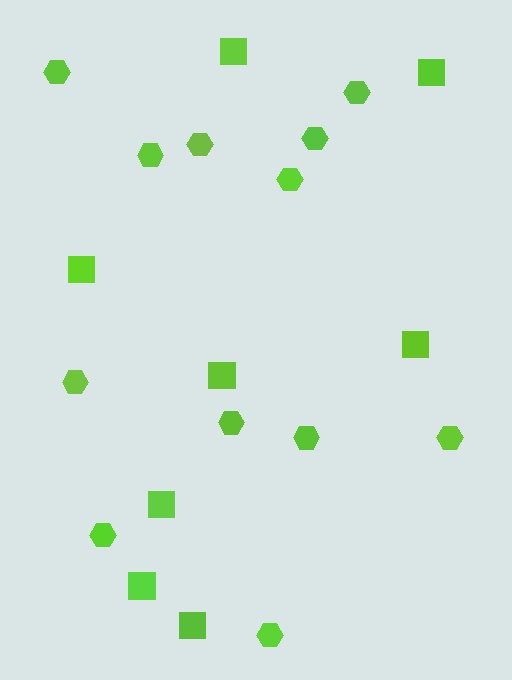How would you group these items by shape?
There are 2 groups: one group of squares (8) and one group of hexagons (12).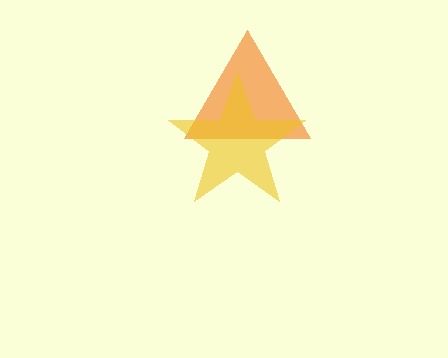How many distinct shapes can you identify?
There are 2 distinct shapes: an orange triangle, a yellow star.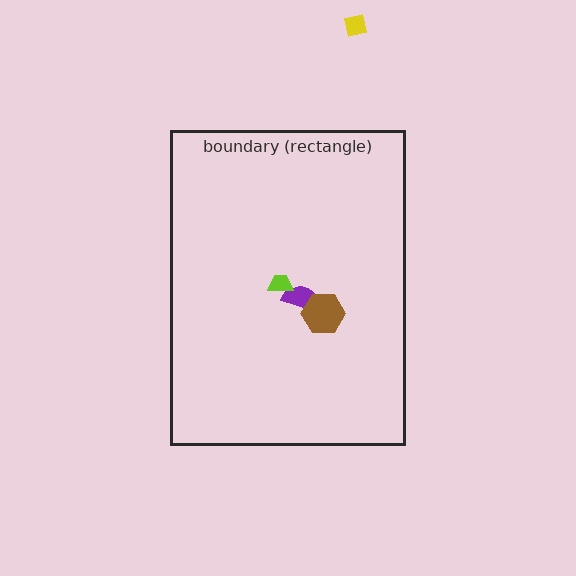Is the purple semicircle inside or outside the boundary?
Inside.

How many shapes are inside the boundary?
3 inside, 1 outside.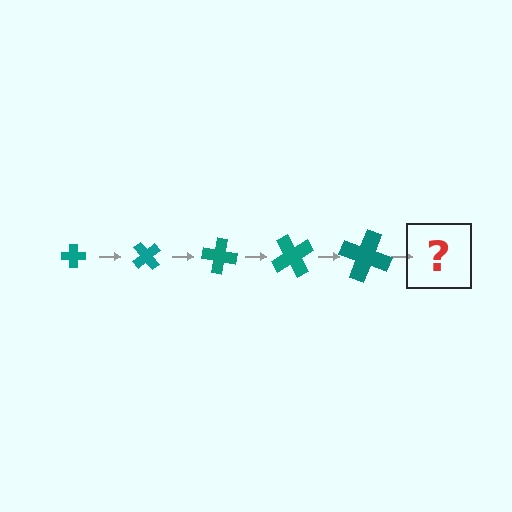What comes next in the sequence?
The next element should be a cross, larger than the previous one and rotated 250 degrees from the start.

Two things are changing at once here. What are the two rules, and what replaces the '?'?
The two rules are that the cross grows larger each step and it rotates 50 degrees each step. The '?' should be a cross, larger than the previous one and rotated 250 degrees from the start.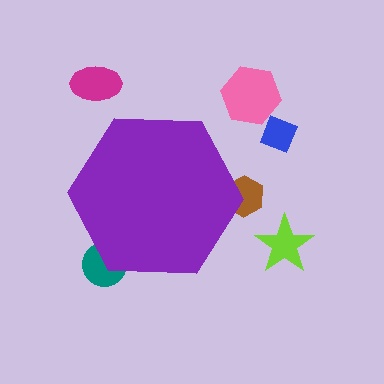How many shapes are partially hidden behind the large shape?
2 shapes are partially hidden.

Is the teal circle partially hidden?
Yes, the teal circle is partially hidden behind the purple hexagon.